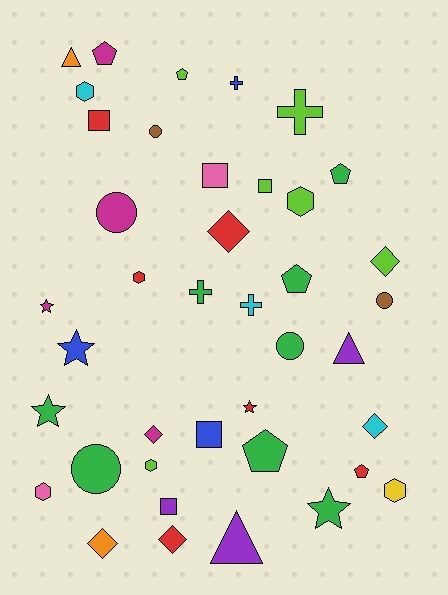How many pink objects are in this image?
There are 2 pink objects.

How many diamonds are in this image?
There are 6 diamonds.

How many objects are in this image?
There are 40 objects.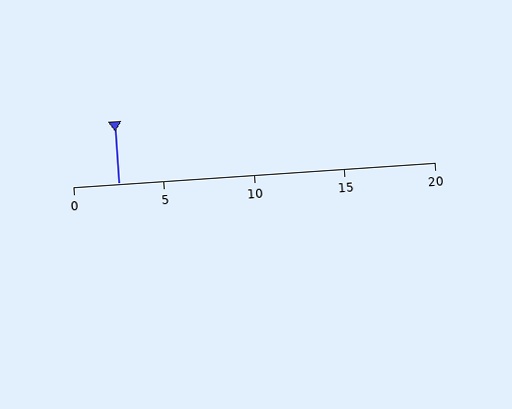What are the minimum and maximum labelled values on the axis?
The axis runs from 0 to 20.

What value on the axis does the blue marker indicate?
The marker indicates approximately 2.5.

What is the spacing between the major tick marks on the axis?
The major ticks are spaced 5 apart.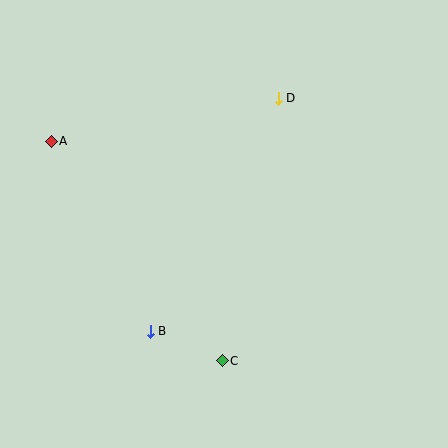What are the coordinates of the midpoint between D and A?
The midpoint between D and A is at (165, 120).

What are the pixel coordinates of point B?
Point B is at (150, 331).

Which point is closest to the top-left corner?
Point A is closest to the top-left corner.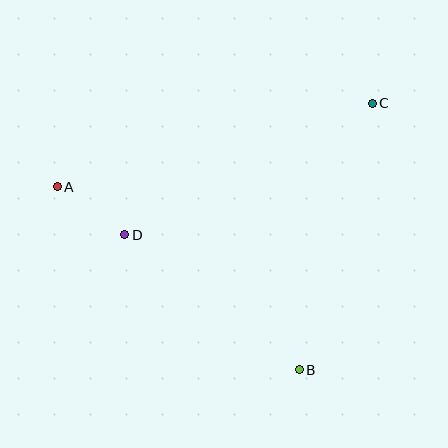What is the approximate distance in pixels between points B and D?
The distance between B and D is approximately 221 pixels.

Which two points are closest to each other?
Points A and D are closest to each other.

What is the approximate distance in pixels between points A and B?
The distance between A and B is approximately 303 pixels.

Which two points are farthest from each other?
Points A and C are farthest from each other.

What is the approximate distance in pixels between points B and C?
The distance between B and C is approximately 276 pixels.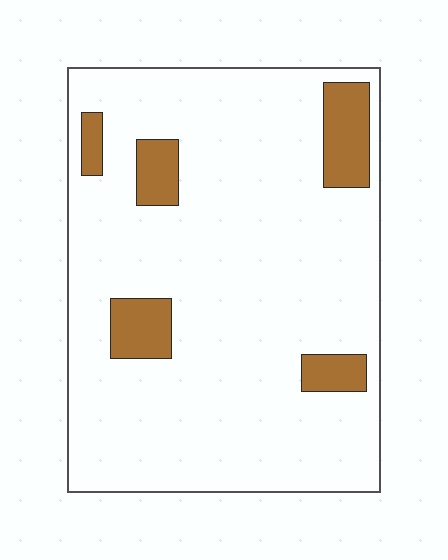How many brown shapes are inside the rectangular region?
5.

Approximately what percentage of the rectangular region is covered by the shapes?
Approximately 10%.